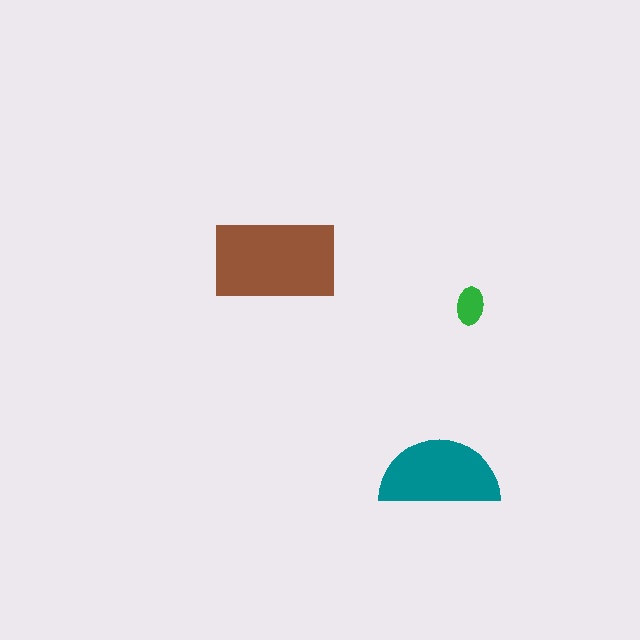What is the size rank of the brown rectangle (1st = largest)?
1st.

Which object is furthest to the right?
The green ellipse is rightmost.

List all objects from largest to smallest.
The brown rectangle, the teal semicircle, the green ellipse.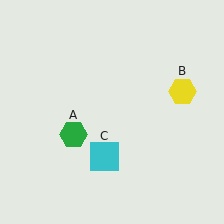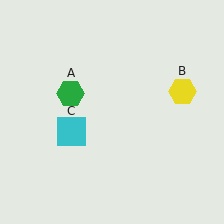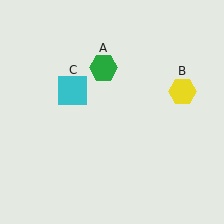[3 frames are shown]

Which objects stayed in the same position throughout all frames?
Yellow hexagon (object B) remained stationary.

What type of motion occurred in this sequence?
The green hexagon (object A), cyan square (object C) rotated clockwise around the center of the scene.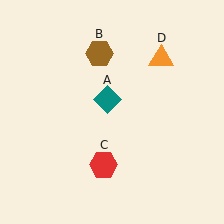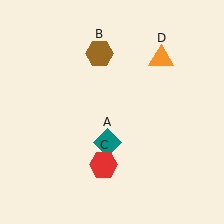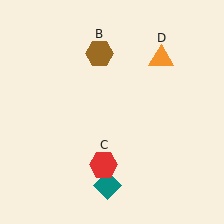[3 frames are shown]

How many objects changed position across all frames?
1 object changed position: teal diamond (object A).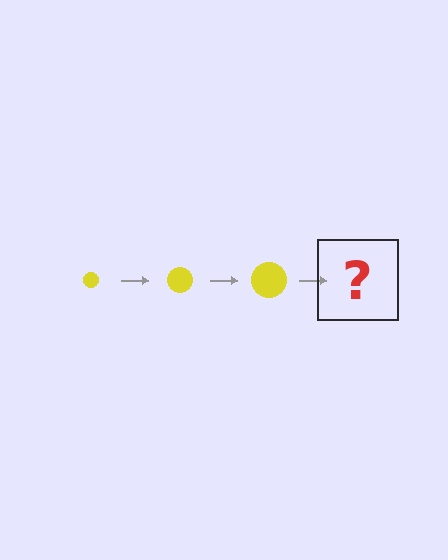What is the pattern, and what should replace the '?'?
The pattern is that the circle gets progressively larger each step. The '?' should be a yellow circle, larger than the previous one.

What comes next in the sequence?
The next element should be a yellow circle, larger than the previous one.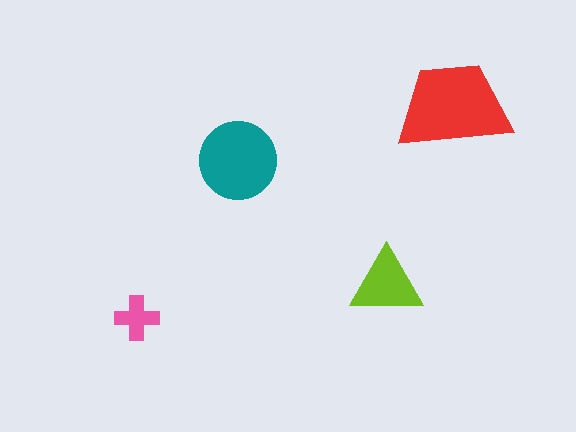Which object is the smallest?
The pink cross.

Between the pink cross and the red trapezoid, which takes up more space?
The red trapezoid.